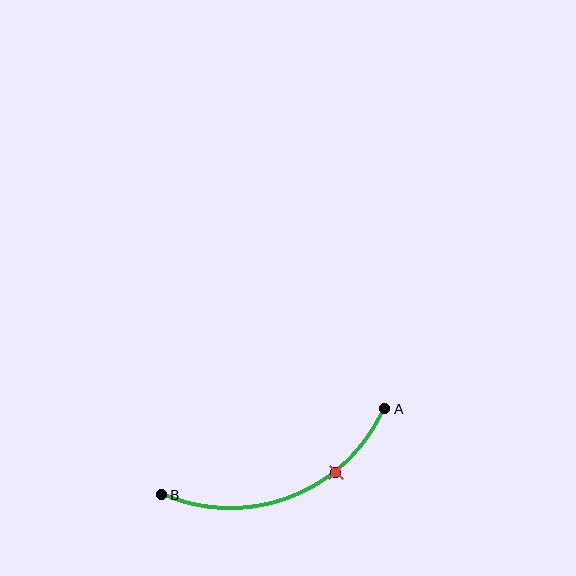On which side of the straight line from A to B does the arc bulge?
The arc bulges below the straight line connecting A and B.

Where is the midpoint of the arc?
The arc midpoint is the point on the curve farthest from the straight line joining A and B. It sits below that line.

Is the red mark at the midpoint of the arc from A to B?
No. The red mark lies on the arc but is closer to endpoint A. The arc midpoint would be at the point on the curve equidistant along the arc from both A and B.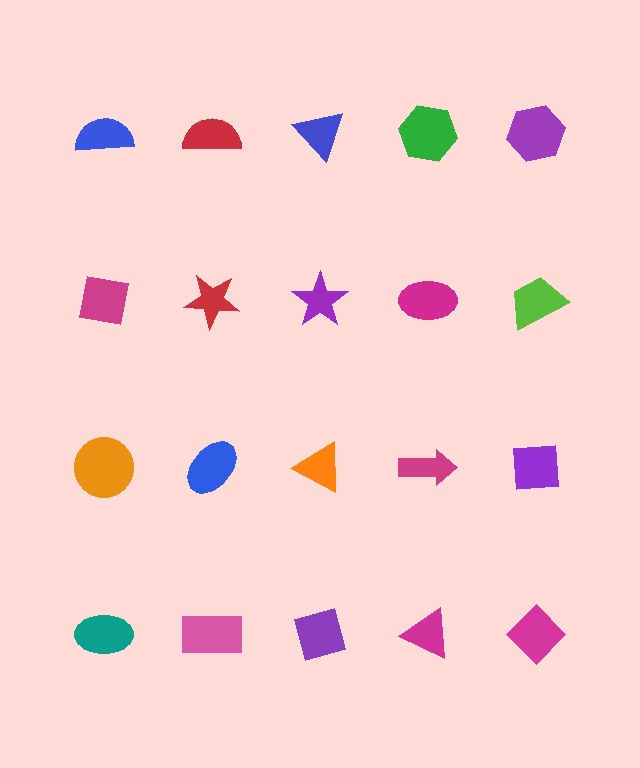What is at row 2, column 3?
A purple star.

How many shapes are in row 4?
5 shapes.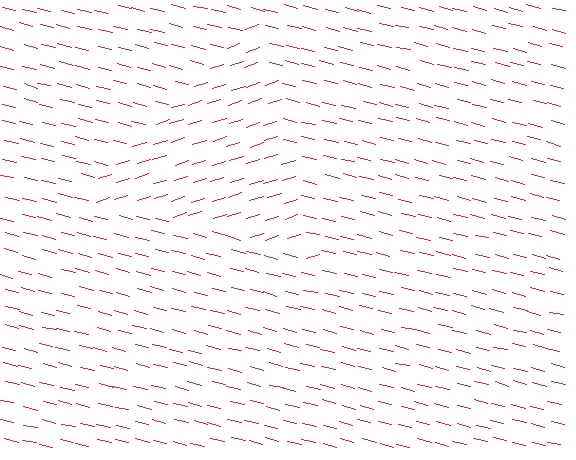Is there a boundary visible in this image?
Yes, there is a texture boundary formed by a change in line orientation.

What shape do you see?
I see a triangle.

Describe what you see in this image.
The image is filled with small red line segments. A triangle region in the image has lines oriented differently from the surrounding lines, creating a visible texture boundary.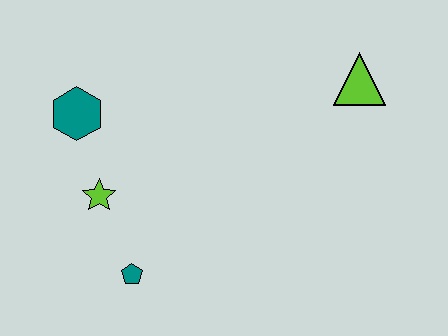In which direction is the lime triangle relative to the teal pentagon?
The lime triangle is to the right of the teal pentagon.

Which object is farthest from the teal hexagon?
The lime triangle is farthest from the teal hexagon.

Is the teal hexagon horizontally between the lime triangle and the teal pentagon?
No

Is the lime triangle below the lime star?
No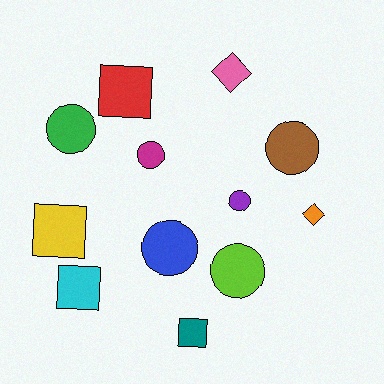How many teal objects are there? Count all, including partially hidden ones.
There is 1 teal object.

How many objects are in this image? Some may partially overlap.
There are 12 objects.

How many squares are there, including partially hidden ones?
There are 4 squares.